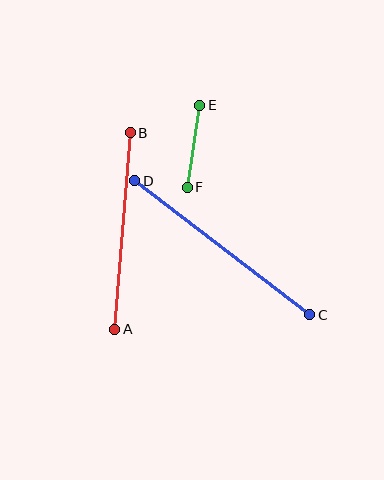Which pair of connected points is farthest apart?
Points C and D are farthest apart.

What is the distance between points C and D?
The distance is approximately 221 pixels.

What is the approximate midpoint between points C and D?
The midpoint is at approximately (222, 248) pixels.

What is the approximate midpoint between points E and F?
The midpoint is at approximately (193, 146) pixels.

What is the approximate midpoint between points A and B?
The midpoint is at approximately (123, 231) pixels.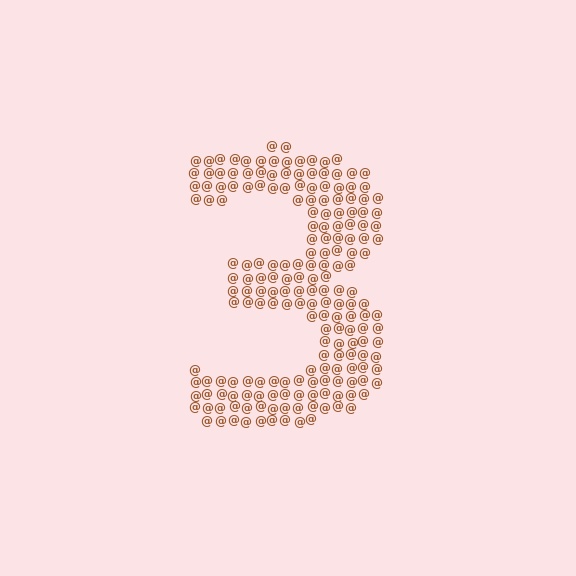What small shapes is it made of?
It is made of small at signs.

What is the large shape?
The large shape is the digit 3.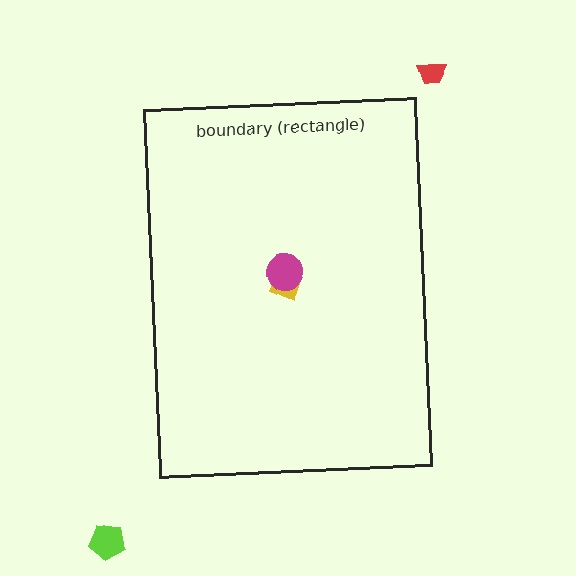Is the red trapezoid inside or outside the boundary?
Outside.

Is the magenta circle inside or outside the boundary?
Inside.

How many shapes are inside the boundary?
2 inside, 2 outside.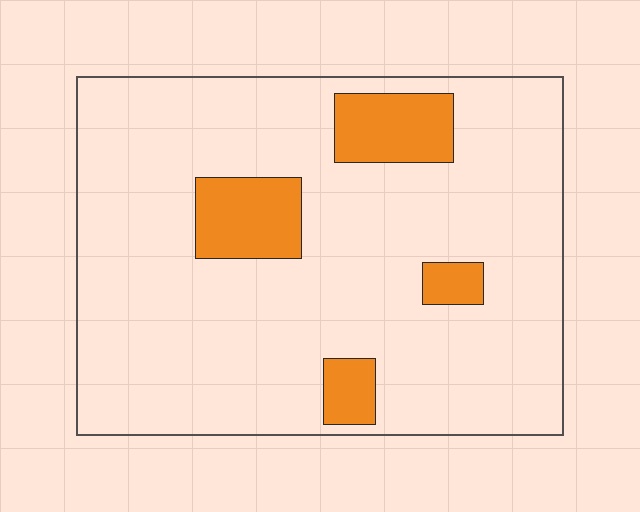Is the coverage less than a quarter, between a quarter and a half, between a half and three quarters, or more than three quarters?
Less than a quarter.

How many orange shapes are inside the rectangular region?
4.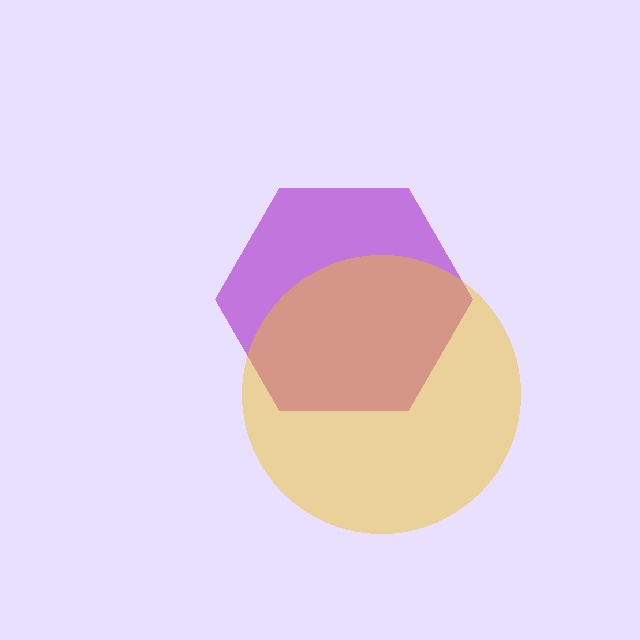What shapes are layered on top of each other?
The layered shapes are: a purple hexagon, a yellow circle.